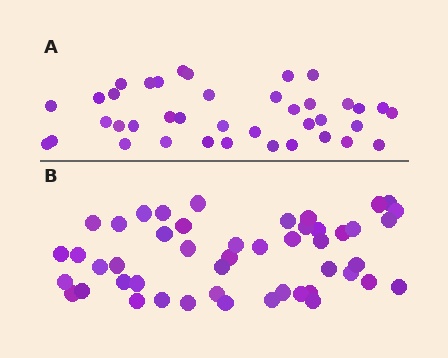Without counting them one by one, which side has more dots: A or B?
Region B (the bottom region) has more dots.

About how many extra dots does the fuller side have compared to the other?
Region B has roughly 8 or so more dots than region A.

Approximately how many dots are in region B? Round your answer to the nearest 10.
About 50 dots. (The exact count is 48, which rounds to 50.)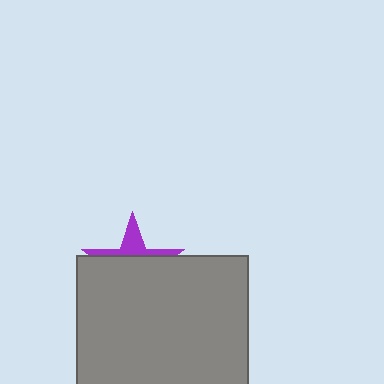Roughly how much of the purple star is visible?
A small part of it is visible (roughly 31%).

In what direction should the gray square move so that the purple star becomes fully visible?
The gray square should move down. That is the shortest direction to clear the overlap and leave the purple star fully visible.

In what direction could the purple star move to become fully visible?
The purple star could move up. That would shift it out from behind the gray square entirely.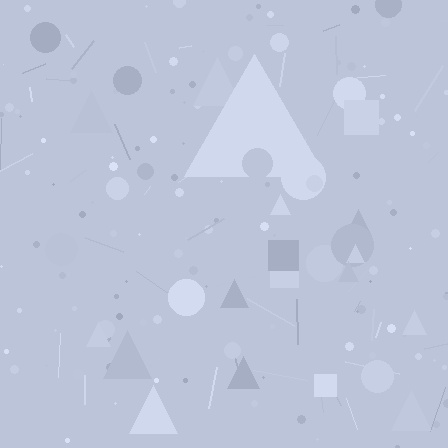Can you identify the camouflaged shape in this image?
The camouflaged shape is a triangle.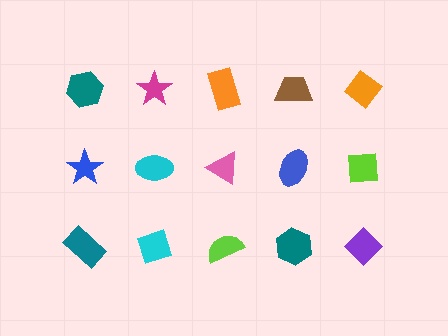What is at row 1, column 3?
An orange rectangle.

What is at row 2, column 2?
A cyan ellipse.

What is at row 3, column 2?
A cyan diamond.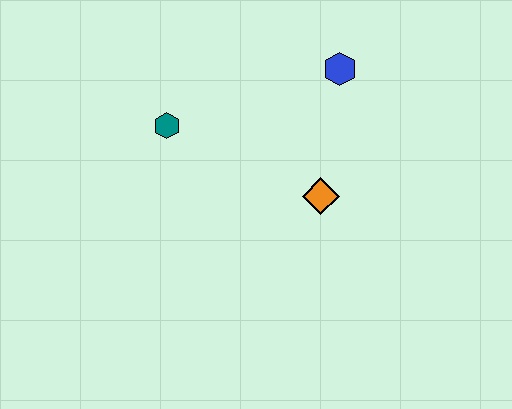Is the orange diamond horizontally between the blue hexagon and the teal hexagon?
Yes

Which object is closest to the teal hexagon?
The orange diamond is closest to the teal hexagon.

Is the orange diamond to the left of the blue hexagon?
Yes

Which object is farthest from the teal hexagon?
The blue hexagon is farthest from the teal hexagon.